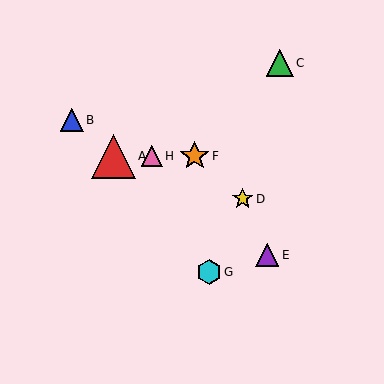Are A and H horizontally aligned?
Yes, both are at y≈156.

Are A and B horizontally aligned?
No, A is at y≈156 and B is at y≈120.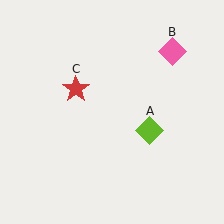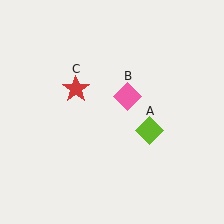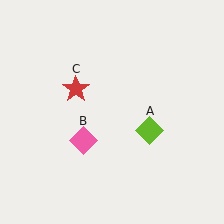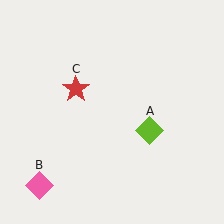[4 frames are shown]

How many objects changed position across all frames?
1 object changed position: pink diamond (object B).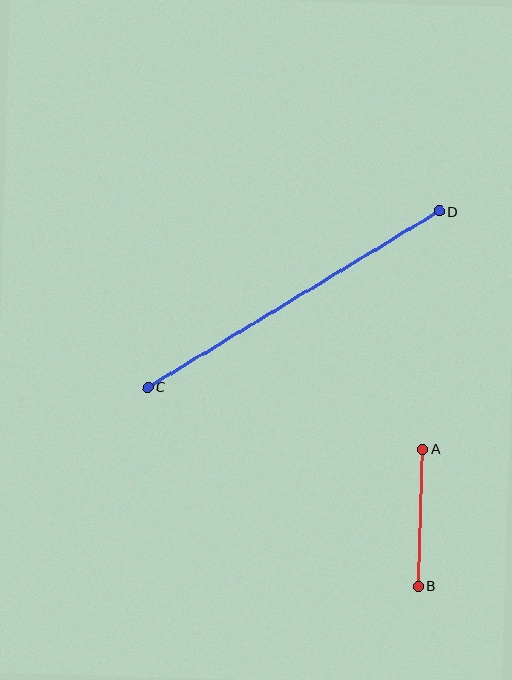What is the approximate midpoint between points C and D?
The midpoint is at approximately (293, 299) pixels.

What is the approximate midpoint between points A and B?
The midpoint is at approximately (420, 518) pixels.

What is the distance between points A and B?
The distance is approximately 137 pixels.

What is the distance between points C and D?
The distance is approximately 340 pixels.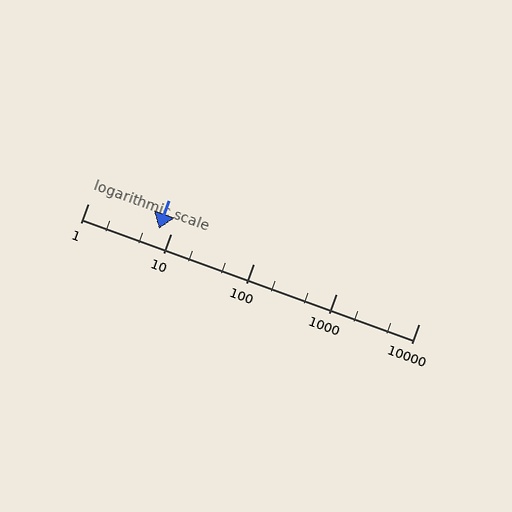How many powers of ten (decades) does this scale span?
The scale spans 4 decades, from 1 to 10000.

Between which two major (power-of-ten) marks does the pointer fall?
The pointer is between 1 and 10.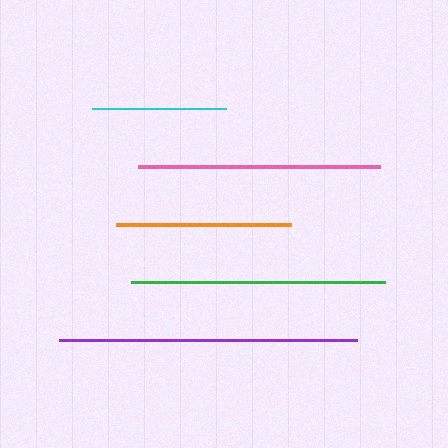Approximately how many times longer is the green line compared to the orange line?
The green line is approximately 1.5 times the length of the orange line.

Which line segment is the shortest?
The cyan line is the shortest at approximately 133 pixels.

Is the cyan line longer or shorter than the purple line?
The purple line is longer than the cyan line.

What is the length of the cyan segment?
The cyan segment is approximately 133 pixels long.